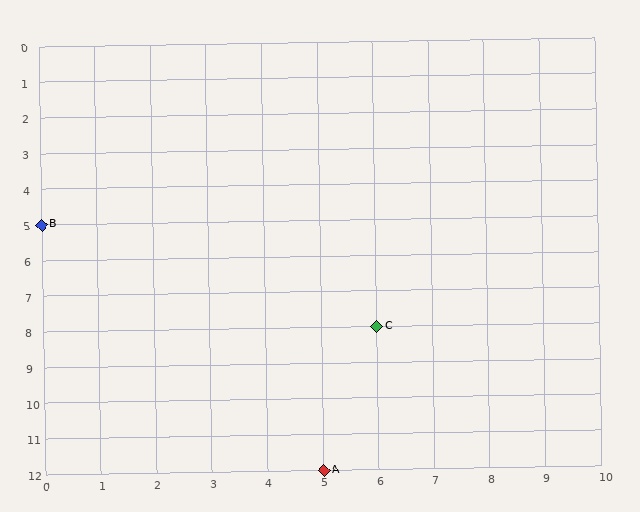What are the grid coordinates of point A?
Point A is at grid coordinates (5, 12).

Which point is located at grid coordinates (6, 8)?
Point C is at (6, 8).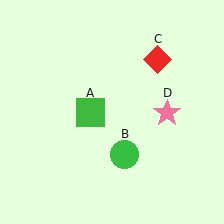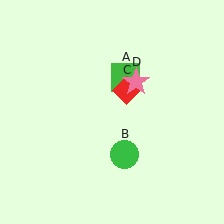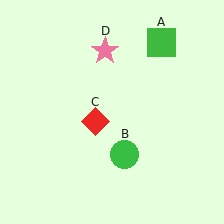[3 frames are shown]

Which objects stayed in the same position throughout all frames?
Green circle (object B) remained stationary.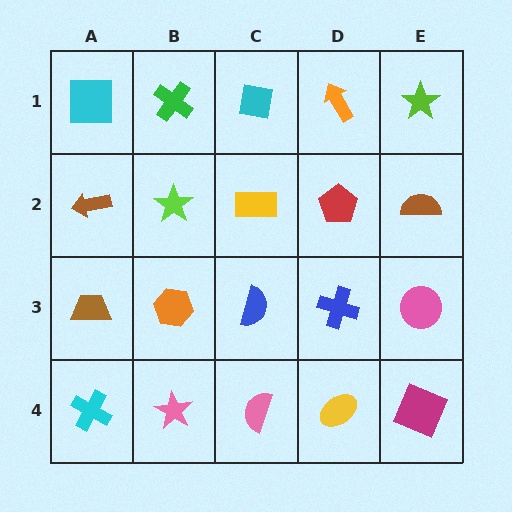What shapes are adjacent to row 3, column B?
A lime star (row 2, column B), a pink star (row 4, column B), a brown trapezoid (row 3, column A), a blue semicircle (row 3, column C).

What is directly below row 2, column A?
A brown trapezoid.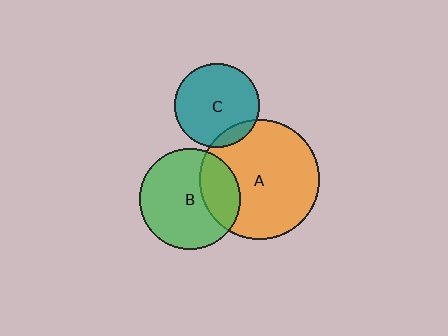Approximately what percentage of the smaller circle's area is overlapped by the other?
Approximately 30%.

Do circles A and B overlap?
Yes.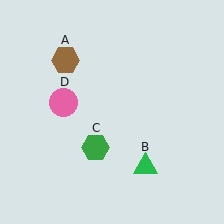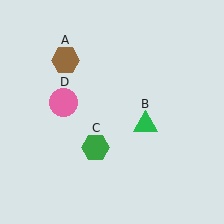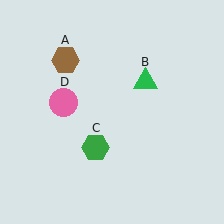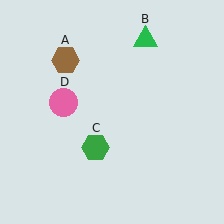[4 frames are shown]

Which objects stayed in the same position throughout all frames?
Brown hexagon (object A) and green hexagon (object C) and pink circle (object D) remained stationary.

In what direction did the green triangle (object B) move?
The green triangle (object B) moved up.